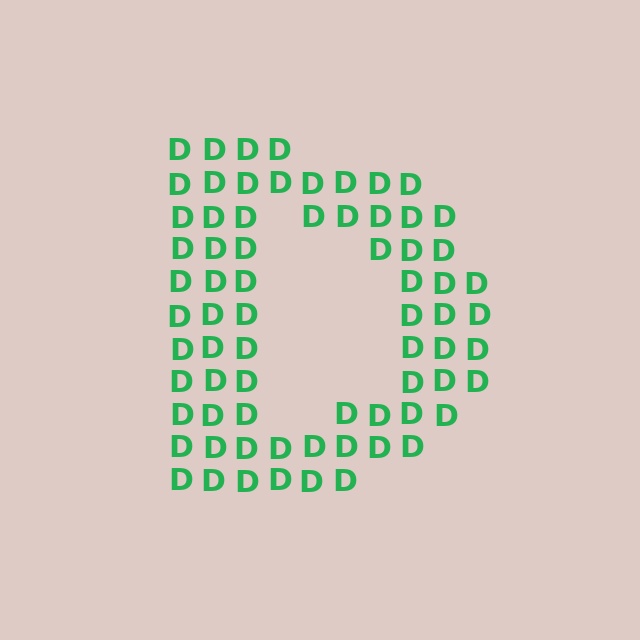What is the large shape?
The large shape is the letter D.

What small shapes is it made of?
It is made of small letter D's.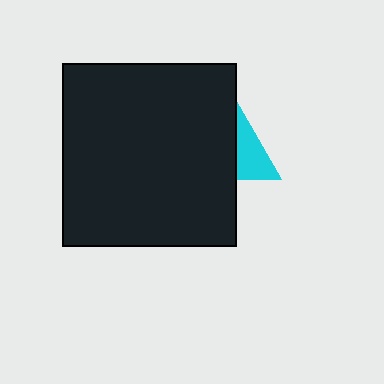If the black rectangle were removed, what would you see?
You would see the complete cyan triangle.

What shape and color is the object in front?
The object in front is a black rectangle.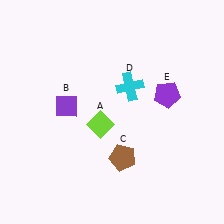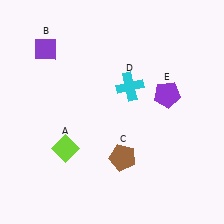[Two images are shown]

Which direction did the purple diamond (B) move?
The purple diamond (B) moved up.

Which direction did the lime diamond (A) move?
The lime diamond (A) moved left.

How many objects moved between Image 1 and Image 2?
2 objects moved between the two images.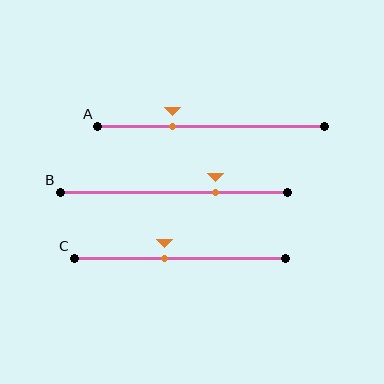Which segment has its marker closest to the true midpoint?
Segment C has its marker closest to the true midpoint.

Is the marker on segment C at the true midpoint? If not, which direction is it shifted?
No, the marker on segment C is shifted to the left by about 7% of the segment length.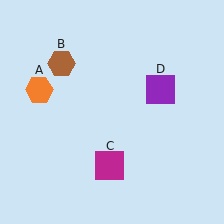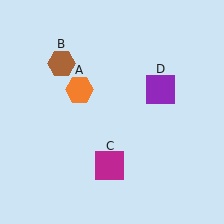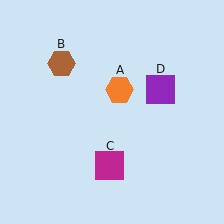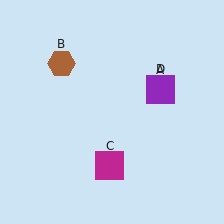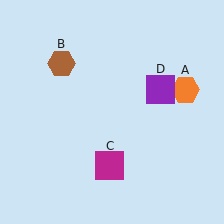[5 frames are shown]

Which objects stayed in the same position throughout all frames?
Brown hexagon (object B) and magenta square (object C) and purple square (object D) remained stationary.